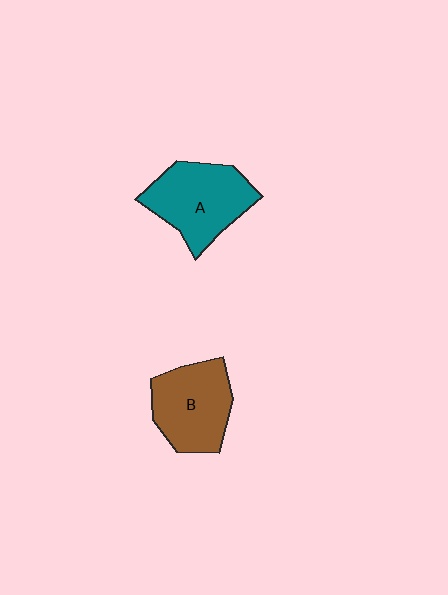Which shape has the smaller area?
Shape B (brown).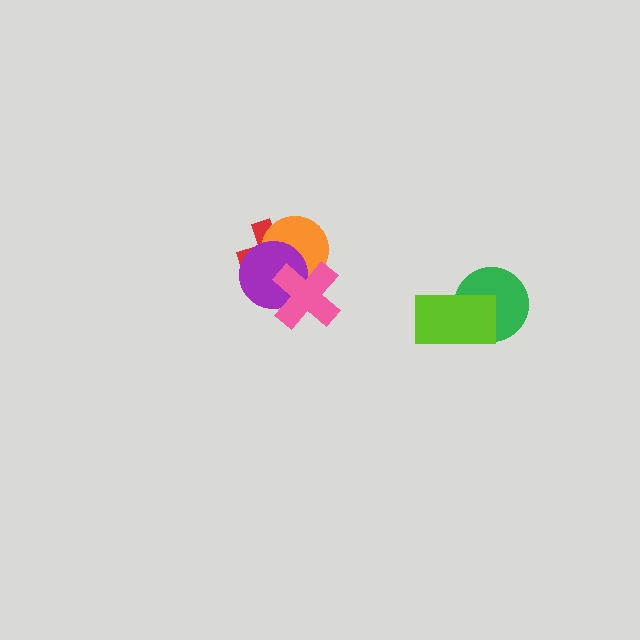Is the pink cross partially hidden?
No, no other shape covers it.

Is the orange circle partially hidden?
Yes, it is partially covered by another shape.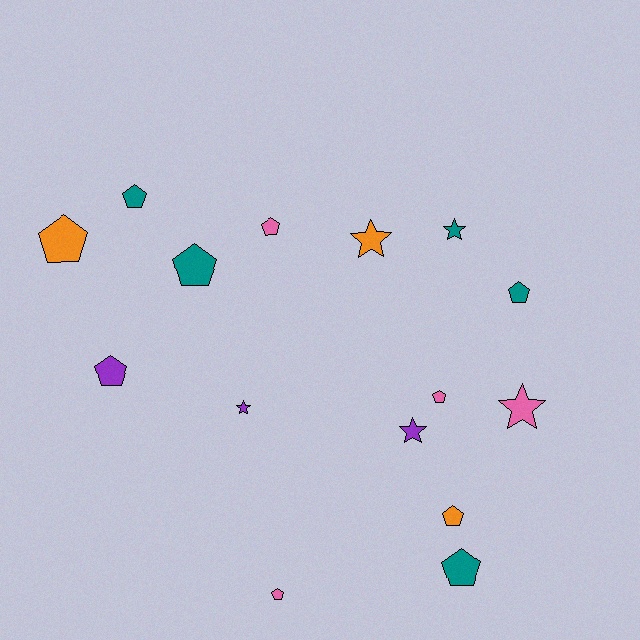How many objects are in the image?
There are 15 objects.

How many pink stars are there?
There is 1 pink star.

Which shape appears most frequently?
Pentagon, with 10 objects.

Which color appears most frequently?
Teal, with 5 objects.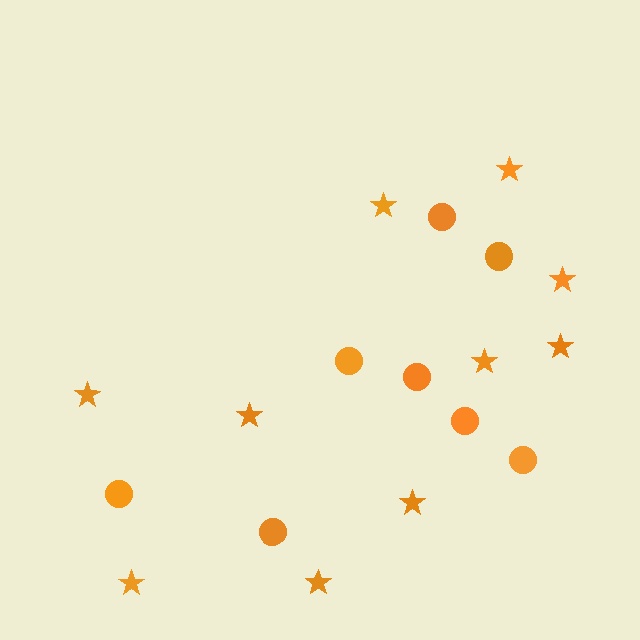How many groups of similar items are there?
There are 2 groups: one group of stars (10) and one group of circles (8).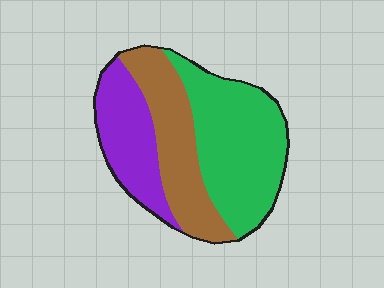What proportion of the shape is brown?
Brown takes up about one third (1/3) of the shape.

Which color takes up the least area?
Purple, at roughly 25%.